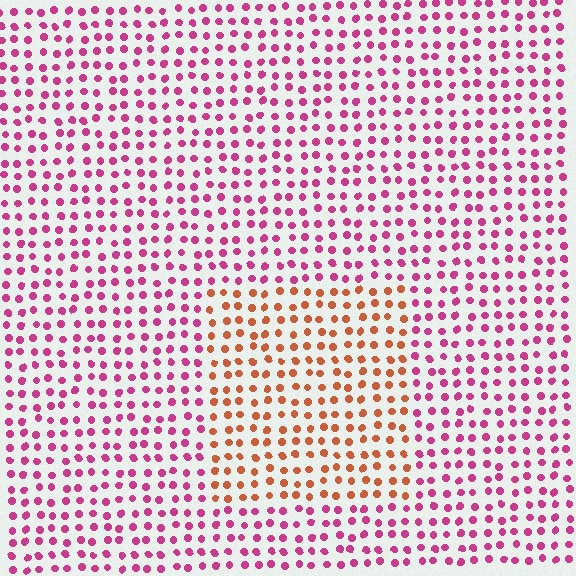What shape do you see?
I see a rectangle.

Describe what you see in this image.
The image is filled with small magenta elements in a uniform arrangement. A rectangle-shaped region is visible where the elements are tinted to a slightly different hue, forming a subtle color boundary.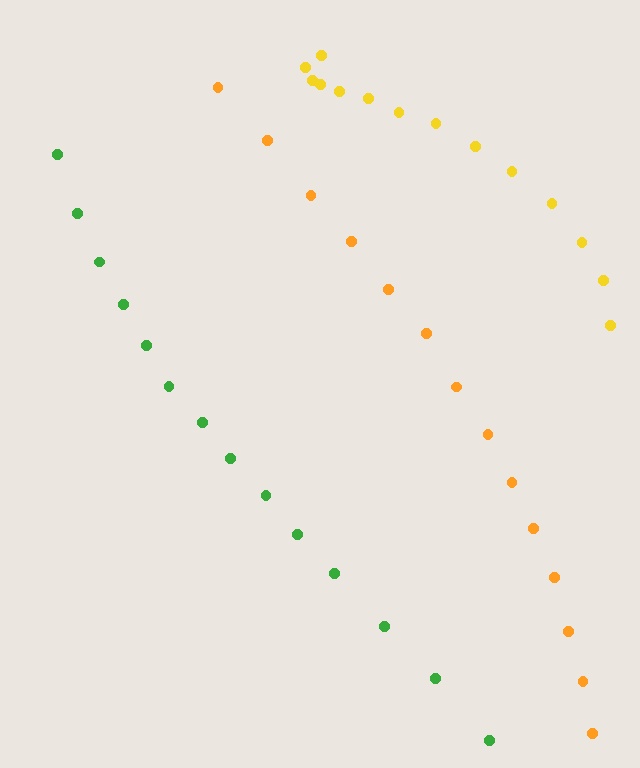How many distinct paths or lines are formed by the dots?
There are 3 distinct paths.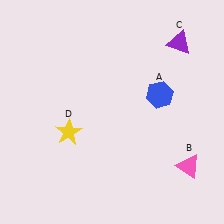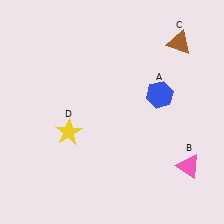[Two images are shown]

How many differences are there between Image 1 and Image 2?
There is 1 difference between the two images.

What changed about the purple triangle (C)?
In Image 1, C is purple. In Image 2, it changed to brown.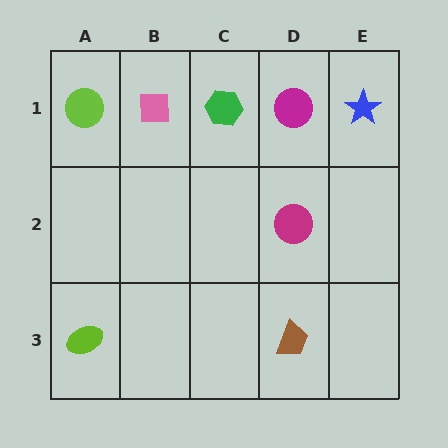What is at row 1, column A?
A lime circle.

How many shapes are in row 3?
2 shapes.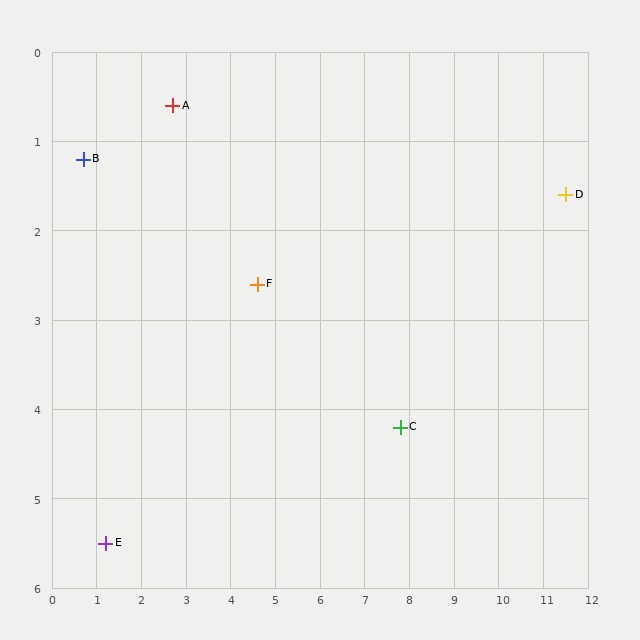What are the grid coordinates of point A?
Point A is at approximately (2.7, 0.6).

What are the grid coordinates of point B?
Point B is at approximately (0.7, 1.2).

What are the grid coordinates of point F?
Point F is at approximately (4.6, 2.6).